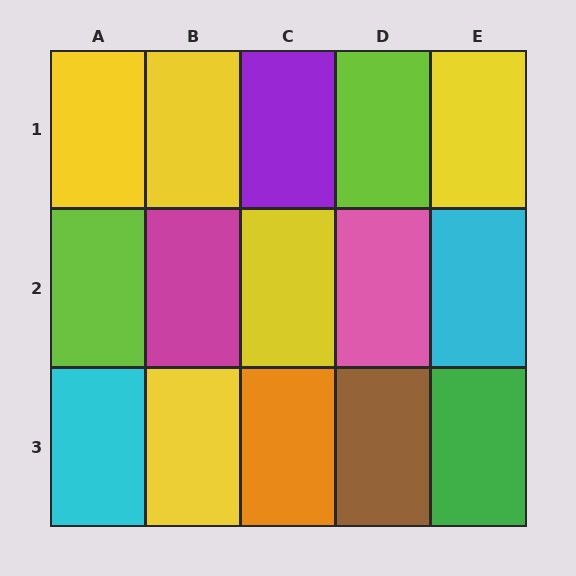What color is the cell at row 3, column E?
Green.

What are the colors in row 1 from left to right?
Yellow, yellow, purple, lime, yellow.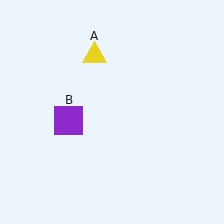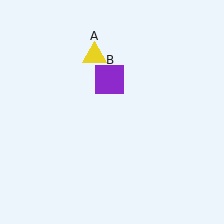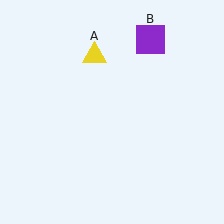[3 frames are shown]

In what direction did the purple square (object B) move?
The purple square (object B) moved up and to the right.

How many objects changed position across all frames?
1 object changed position: purple square (object B).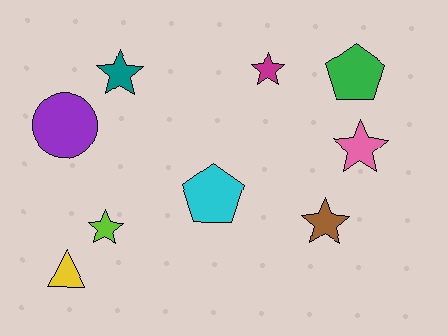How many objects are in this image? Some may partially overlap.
There are 9 objects.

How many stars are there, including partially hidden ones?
There are 5 stars.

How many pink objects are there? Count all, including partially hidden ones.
There is 1 pink object.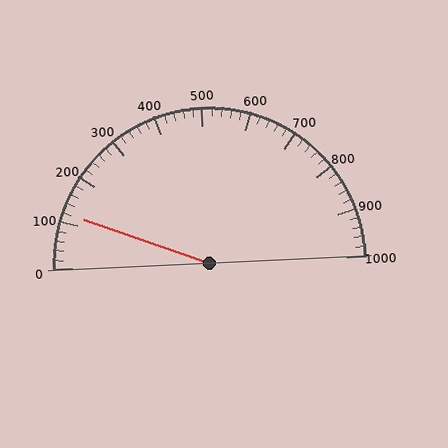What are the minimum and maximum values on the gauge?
The gauge ranges from 0 to 1000.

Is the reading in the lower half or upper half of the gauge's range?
The reading is in the lower half of the range (0 to 1000).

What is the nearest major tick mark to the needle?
The nearest major tick mark is 100.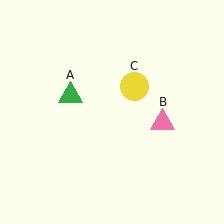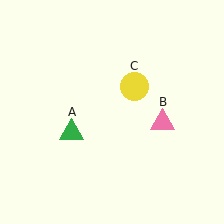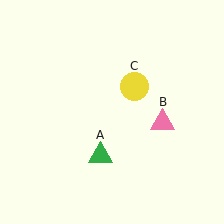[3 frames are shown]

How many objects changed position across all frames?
1 object changed position: green triangle (object A).